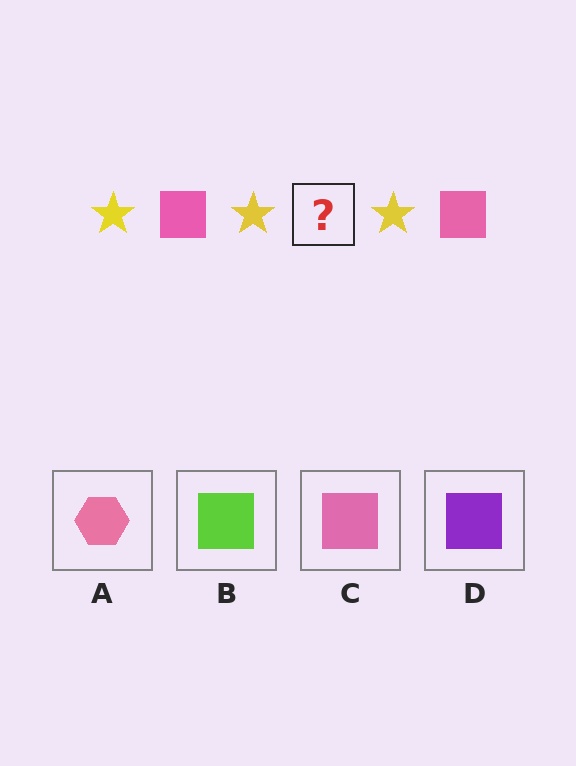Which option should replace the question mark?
Option C.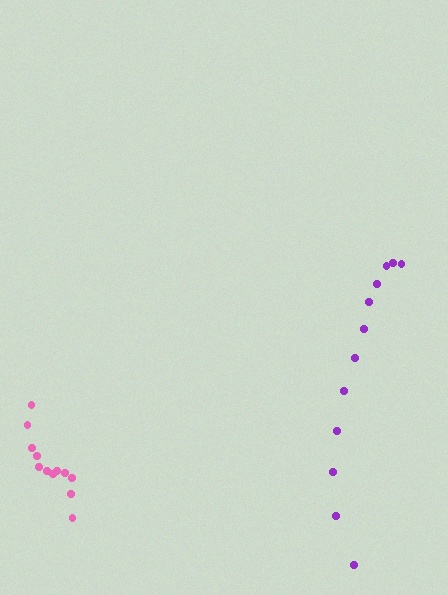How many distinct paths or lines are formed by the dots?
There are 2 distinct paths.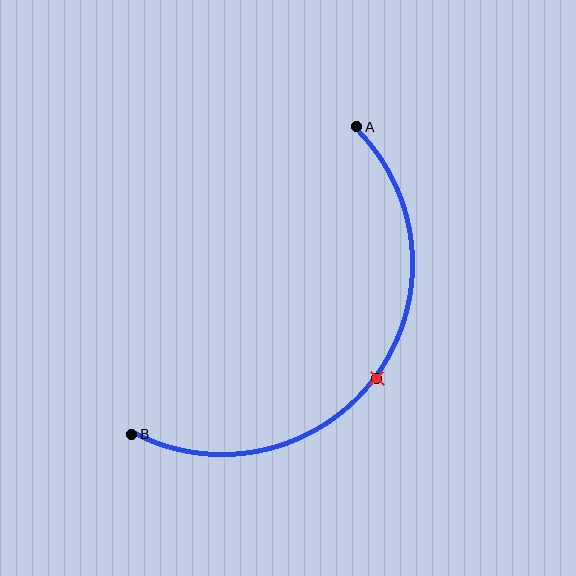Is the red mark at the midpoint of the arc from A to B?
Yes. The red mark lies on the arc at equal arc-length from both A and B — it is the arc midpoint.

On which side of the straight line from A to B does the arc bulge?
The arc bulges below and to the right of the straight line connecting A and B.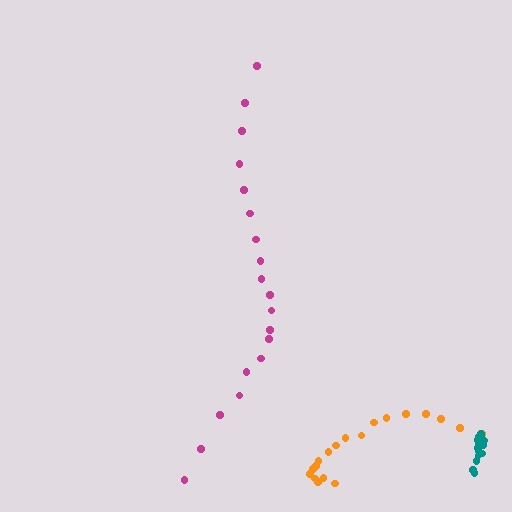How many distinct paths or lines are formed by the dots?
There are 3 distinct paths.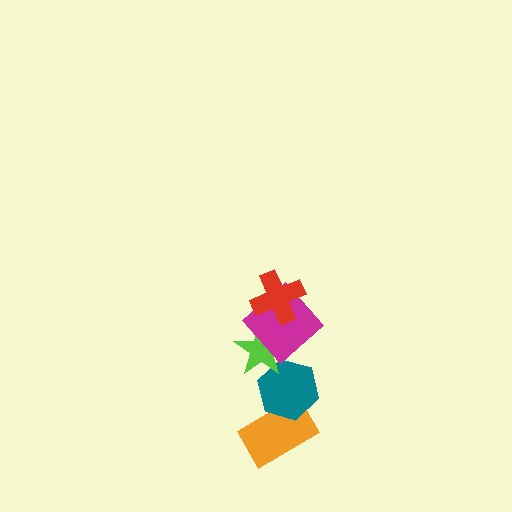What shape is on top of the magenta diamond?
The red cross is on top of the magenta diamond.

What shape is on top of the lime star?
The magenta diamond is on top of the lime star.